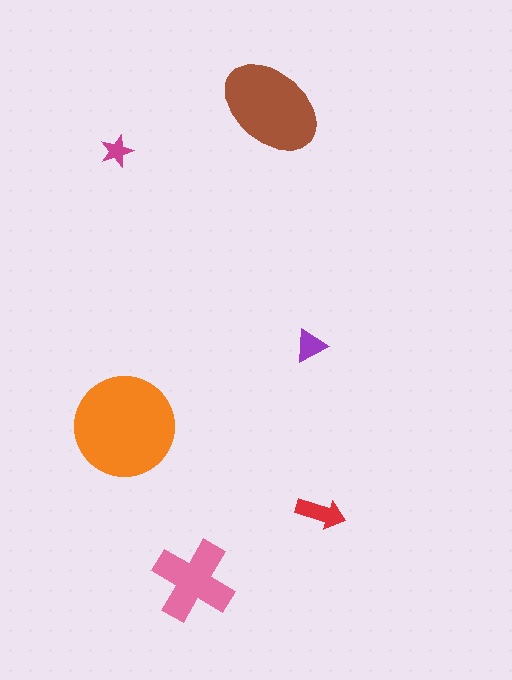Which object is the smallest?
The magenta star.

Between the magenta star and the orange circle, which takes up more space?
The orange circle.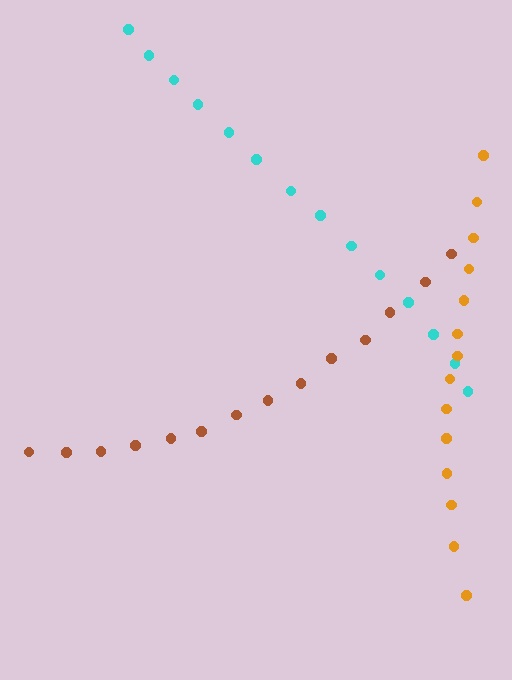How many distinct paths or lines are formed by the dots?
There are 3 distinct paths.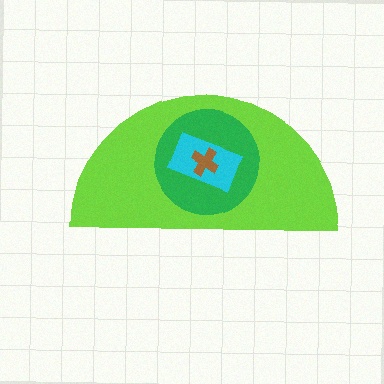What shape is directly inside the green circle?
The cyan rectangle.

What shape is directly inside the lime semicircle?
The green circle.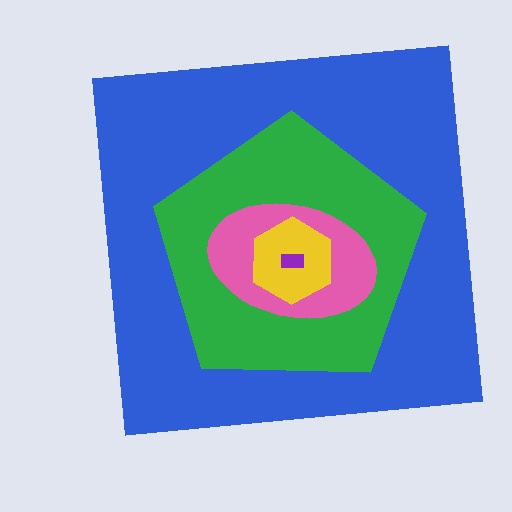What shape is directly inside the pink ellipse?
The yellow hexagon.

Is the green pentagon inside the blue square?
Yes.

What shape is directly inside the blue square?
The green pentagon.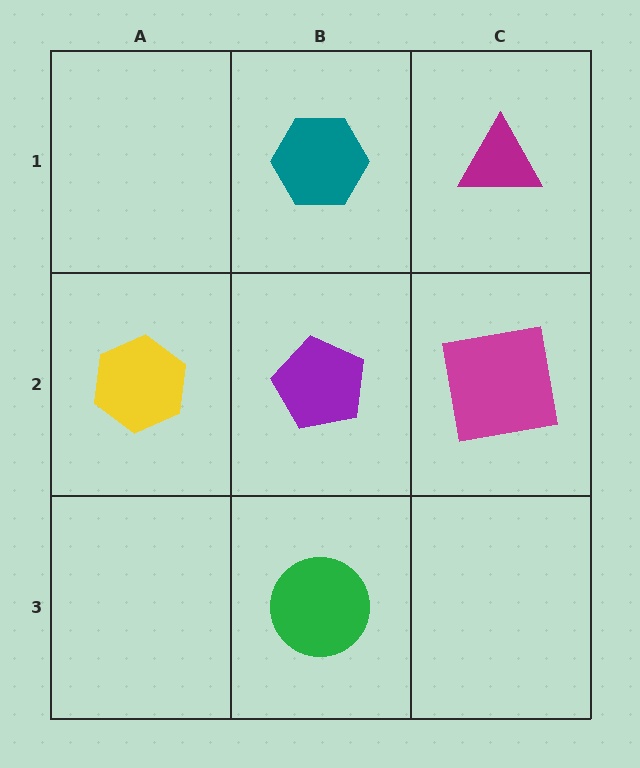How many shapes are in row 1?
2 shapes.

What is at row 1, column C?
A magenta triangle.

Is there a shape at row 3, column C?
No, that cell is empty.